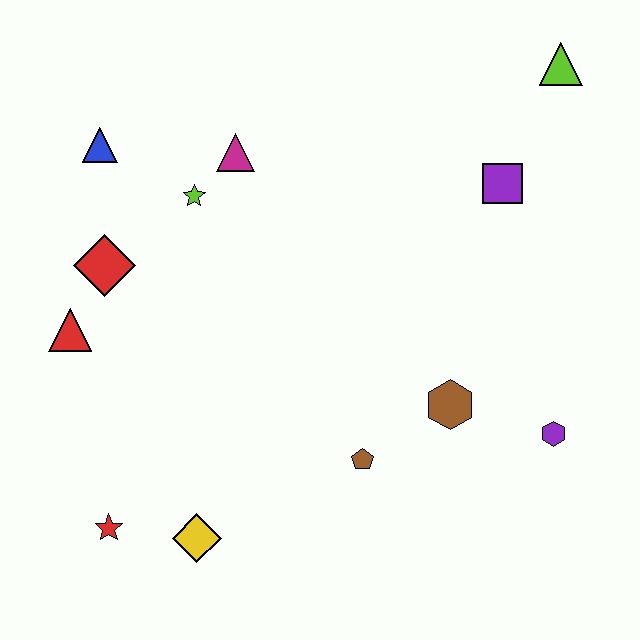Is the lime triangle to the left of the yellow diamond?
No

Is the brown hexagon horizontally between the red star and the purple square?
Yes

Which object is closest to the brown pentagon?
The brown hexagon is closest to the brown pentagon.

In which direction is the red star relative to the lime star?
The red star is below the lime star.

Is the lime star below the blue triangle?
Yes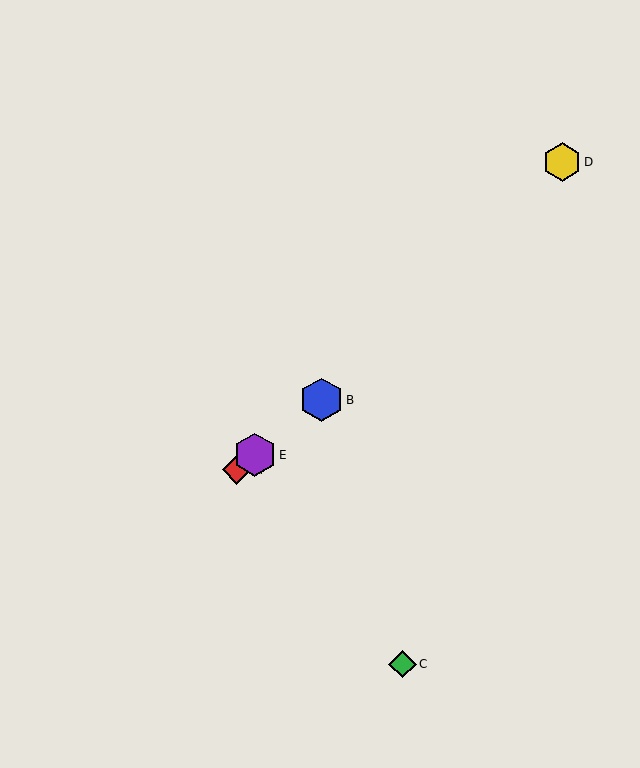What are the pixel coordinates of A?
Object A is at (237, 470).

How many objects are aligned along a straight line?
3 objects (A, B, E) are aligned along a straight line.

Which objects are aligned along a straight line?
Objects A, B, E are aligned along a straight line.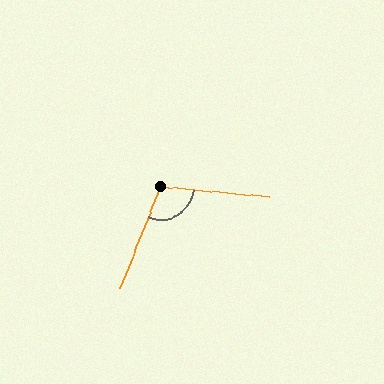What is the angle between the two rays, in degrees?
Approximately 107 degrees.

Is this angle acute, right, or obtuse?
It is obtuse.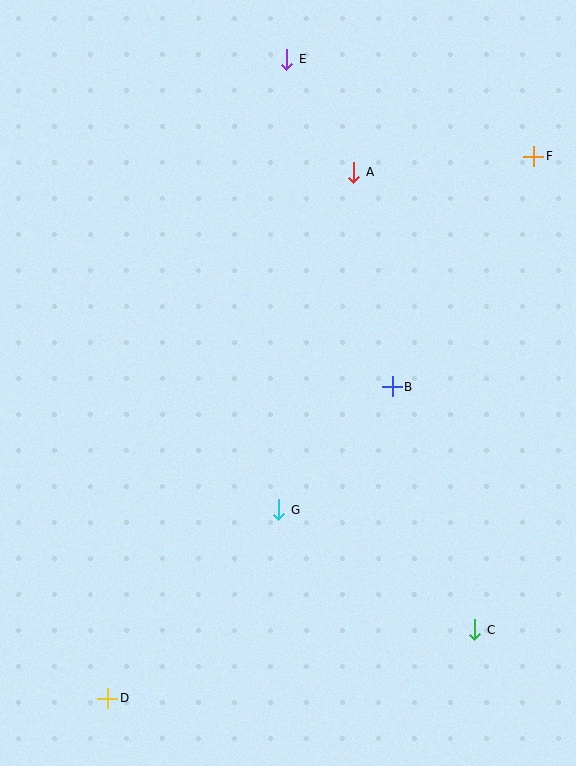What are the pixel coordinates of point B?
Point B is at (392, 387).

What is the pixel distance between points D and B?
The distance between D and B is 422 pixels.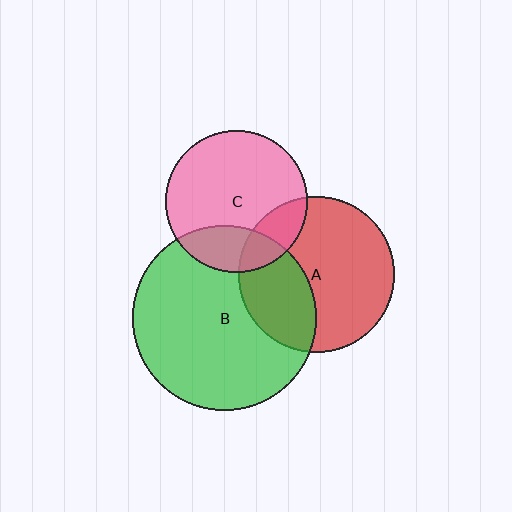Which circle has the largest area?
Circle B (green).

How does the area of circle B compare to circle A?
Approximately 1.4 times.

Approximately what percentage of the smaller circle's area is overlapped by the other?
Approximately 20%.